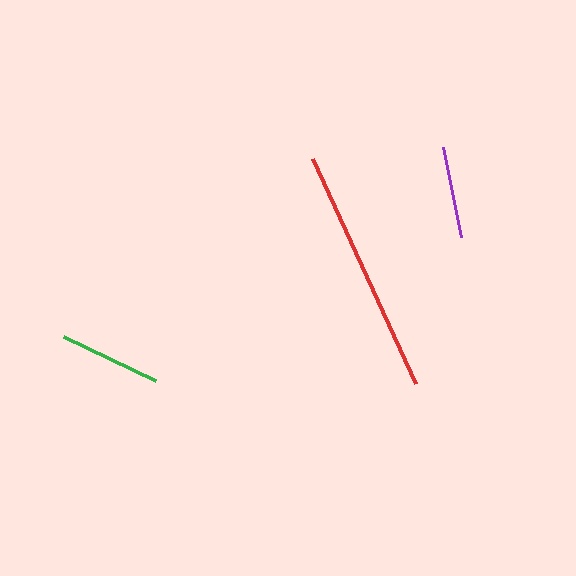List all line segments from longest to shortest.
From longest to shortest: red, green, purple.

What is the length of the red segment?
The red segment is approximately 248 pixels long.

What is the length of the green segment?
The green segment is approximately 102 pixels long.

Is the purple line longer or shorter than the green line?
The green line is longer than the purple line.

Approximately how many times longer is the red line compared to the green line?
The red line is approximately 2.4 times the length of the green line.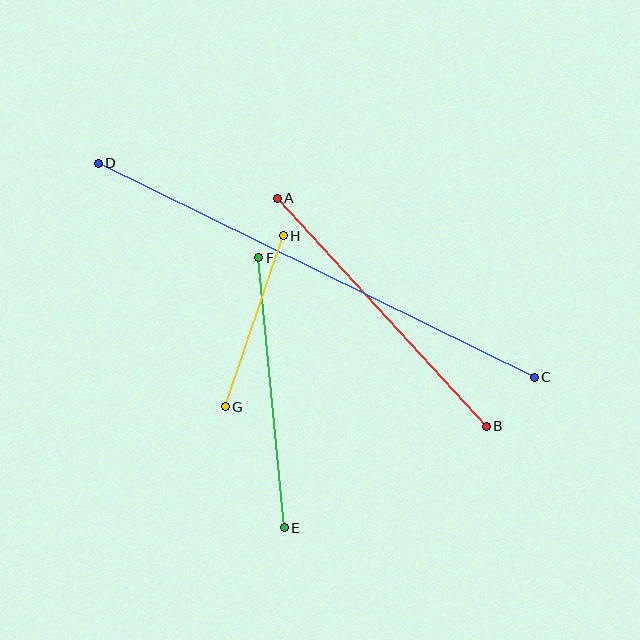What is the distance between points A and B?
The distance is approximately 309 pixels.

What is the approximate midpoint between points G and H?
The midpoint is at approximately (254, 321) pixels.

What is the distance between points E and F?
The distance is approximately 272 pixels.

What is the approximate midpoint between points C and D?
The midpoint is at approximately (316, 270) pixels.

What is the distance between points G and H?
The distance is approximately 180 pixels.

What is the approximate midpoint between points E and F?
The midpoint is at approximately (272, 393) pixels.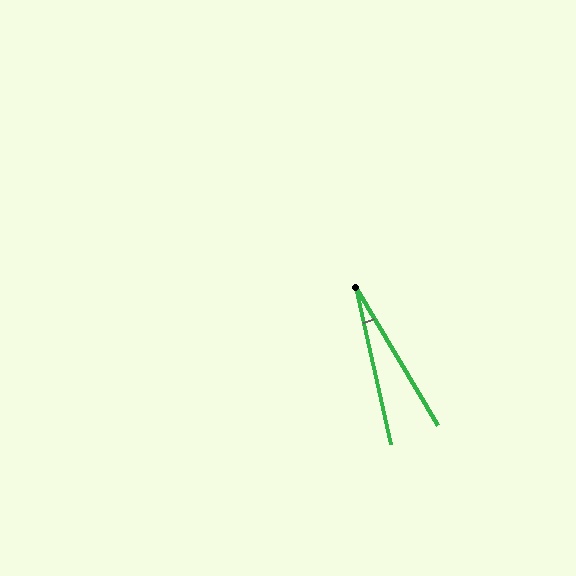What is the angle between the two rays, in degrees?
Approximately 18 degrees.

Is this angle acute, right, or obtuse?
It is acute.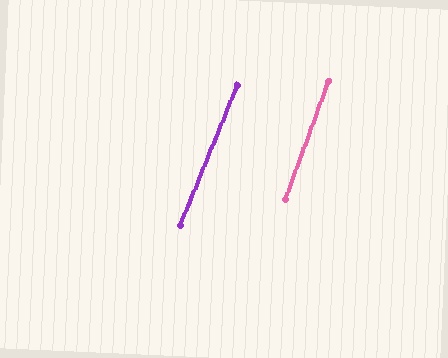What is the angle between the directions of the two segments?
Approximately 2 degrees.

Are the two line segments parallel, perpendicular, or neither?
Parallel — their directions differ by only 1.9°.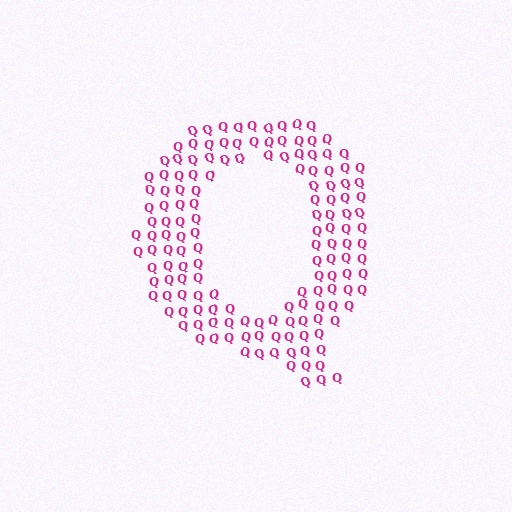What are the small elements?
The small elements are letter Q's.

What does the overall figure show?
The overall figure shows the letter Q.